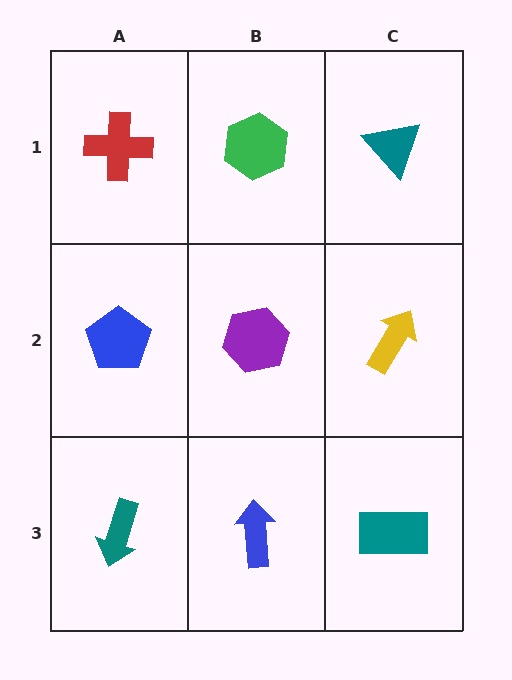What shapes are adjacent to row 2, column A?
A red cross (row 1, column A), a teal arrow (row 3, column A), a purple hexagon (row 2, column B).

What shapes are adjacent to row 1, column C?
A yellow arrow (row 2, column C), a green hexagon (row 1, column B).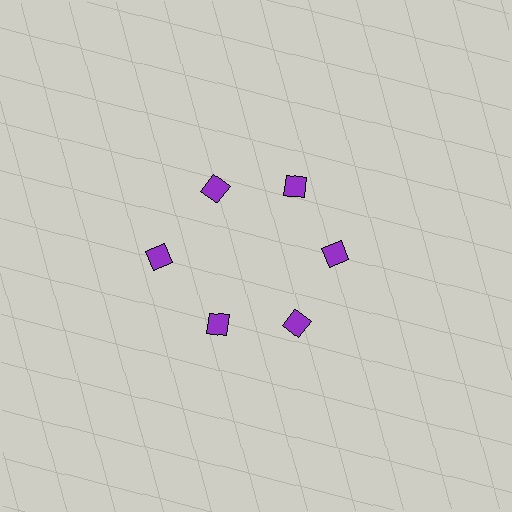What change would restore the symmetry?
The symmetry would be restored by moving it inward, back onto the ring so that all 6 squares sit at equal angles and equal distance from the center.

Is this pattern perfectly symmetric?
No. The 6 purple squares are arranged in a ring, but one element near the 9 o'clock position is pushed outward from the center, breaking the 6-fold rotational symmetry.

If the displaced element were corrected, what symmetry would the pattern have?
It would have 6-fold rotational symmetry — the pattern would map onto itself every 60 degrees.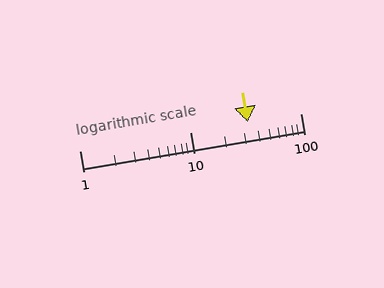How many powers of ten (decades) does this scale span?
The scale spans 2 decades, from 1 to 100.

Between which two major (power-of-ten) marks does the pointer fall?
The pointer is between 10 and 100.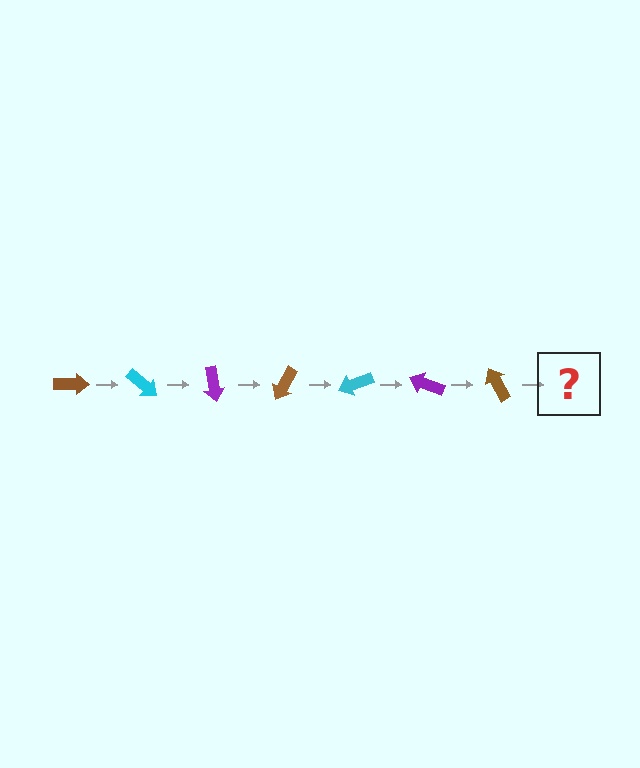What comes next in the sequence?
The next element should be a cyan arrow, rotated 280 degrees from the start.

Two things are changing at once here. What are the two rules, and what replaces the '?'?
The two rules are that it rotates 40 degrees each step and the color cycles through brown, cyan, and purple. The '?' should be a cyan arrow, rotated 280 degrees from the start.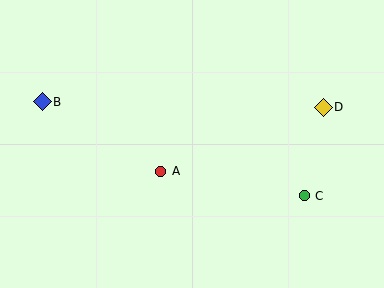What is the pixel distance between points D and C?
The distance between D and C is 90 pixels.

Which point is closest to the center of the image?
Point A at (161, 171) is closest to the center.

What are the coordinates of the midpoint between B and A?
The midpoint between B and A is at (101, 136).